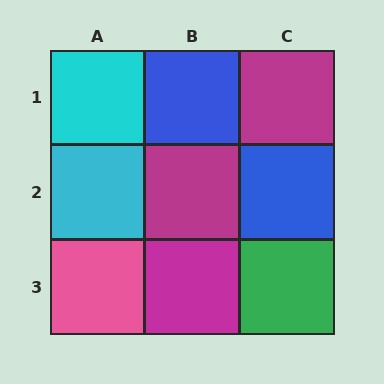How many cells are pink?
1 cell is pink.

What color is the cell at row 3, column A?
Pink.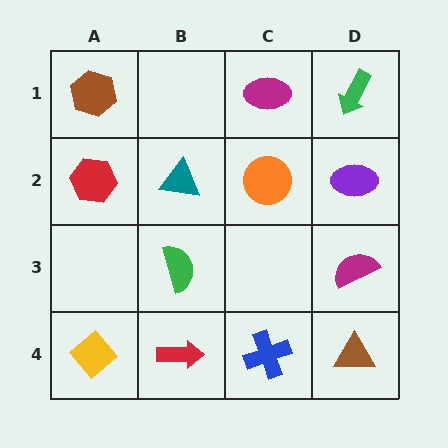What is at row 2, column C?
An orange circle.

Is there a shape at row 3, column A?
No, that cell is empty.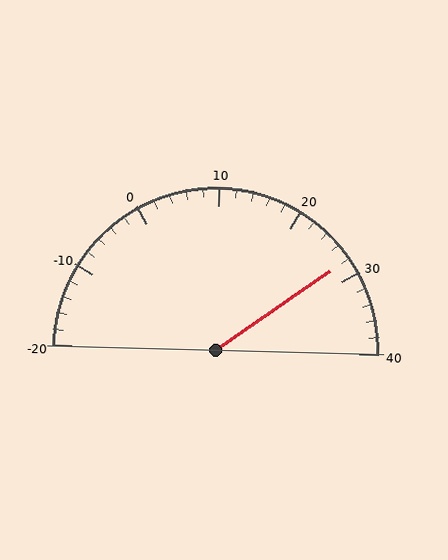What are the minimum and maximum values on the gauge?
The gauge ranges from -20 to 40.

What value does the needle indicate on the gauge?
The needle indicates approximately 28.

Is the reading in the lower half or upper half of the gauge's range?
The reading is in the upper half of the range (-20 to 40).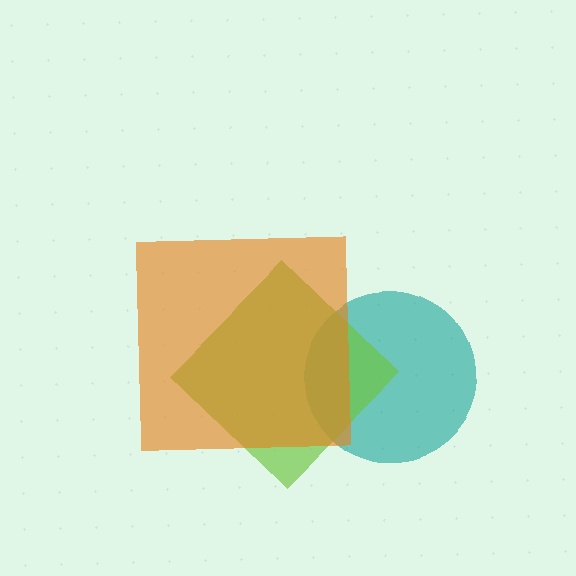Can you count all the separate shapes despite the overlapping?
Yes, there are 3 separate shapes.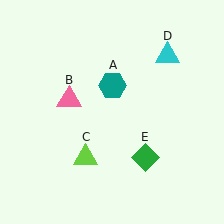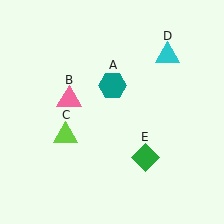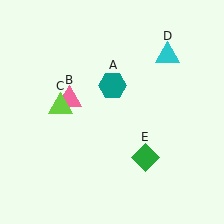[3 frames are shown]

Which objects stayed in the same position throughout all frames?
Teal hexagon (object A) and pink triangle (object B) and cyan triangle (object D) and green diamond (object E) remained stationary.